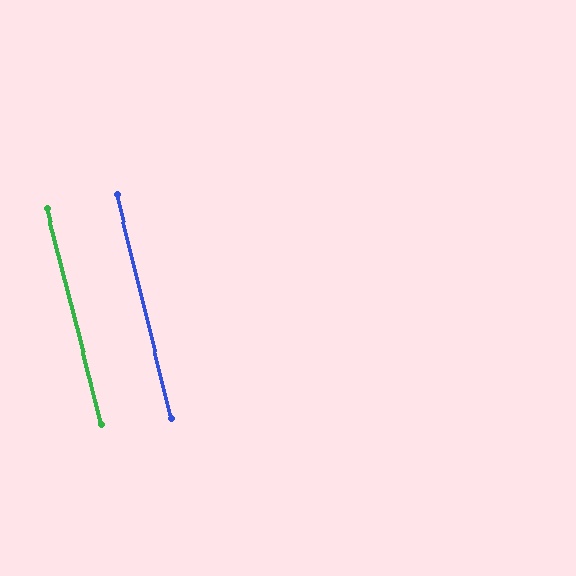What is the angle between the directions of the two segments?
Approximately 1 degree.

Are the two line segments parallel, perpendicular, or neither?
Parallel — their directions differ by only 0.5°.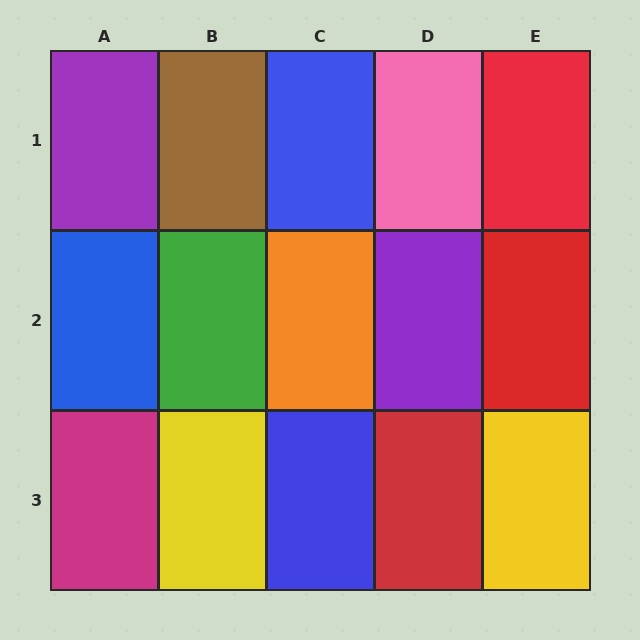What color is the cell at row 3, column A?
Magenta.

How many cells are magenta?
1 cell is magenta.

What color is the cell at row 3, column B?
Yellow.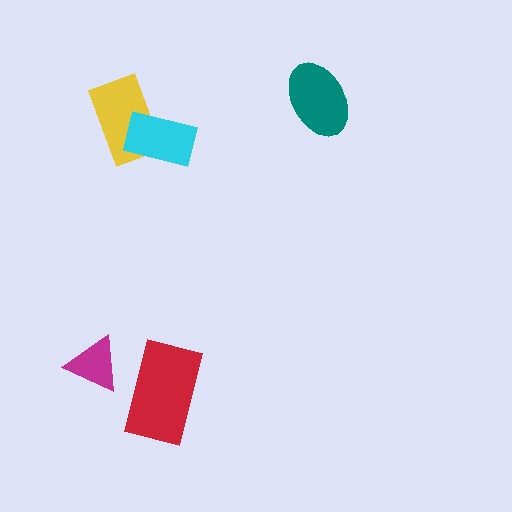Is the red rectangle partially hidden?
No, no other shape covers it.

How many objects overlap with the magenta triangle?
0 objects overlap with the magenta triangle.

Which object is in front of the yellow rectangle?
The cyan rectangle is in front of the yellow rectangle.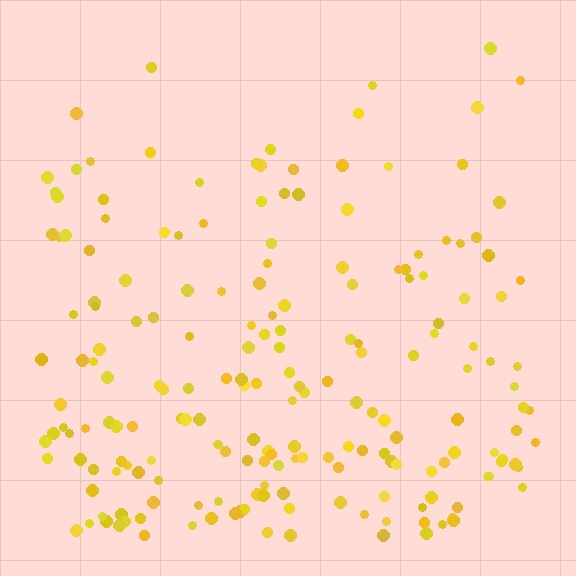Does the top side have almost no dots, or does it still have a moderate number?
Still a moderate number, just noticeably fewer than the bottom.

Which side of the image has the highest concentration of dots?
The bottom.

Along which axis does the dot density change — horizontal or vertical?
Vertical.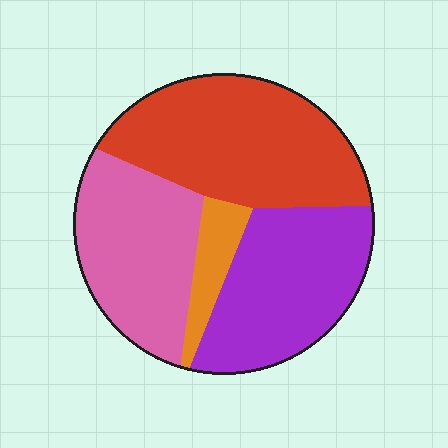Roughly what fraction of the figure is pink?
Pink takes up about one quarter (1/4) of the figure.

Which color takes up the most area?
Red, at roughly 35%.